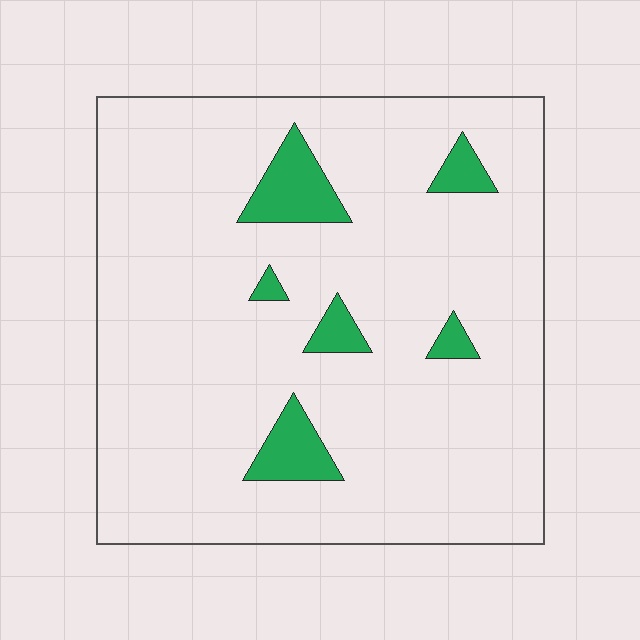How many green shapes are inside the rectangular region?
6.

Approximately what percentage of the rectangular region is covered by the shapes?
Approximately 10%.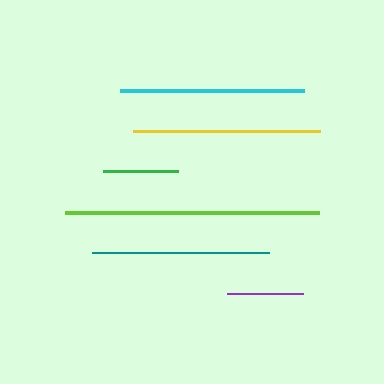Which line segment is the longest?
The lime line is the longest at approximately 254 pixels.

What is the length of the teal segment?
The teal segment is approximately 177 pixels long.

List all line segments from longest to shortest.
From longest to shortest: lime, yellow, cyan, teal, purple, green.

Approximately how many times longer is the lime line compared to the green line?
The lime line is approximately 3.4 times the length of the green line.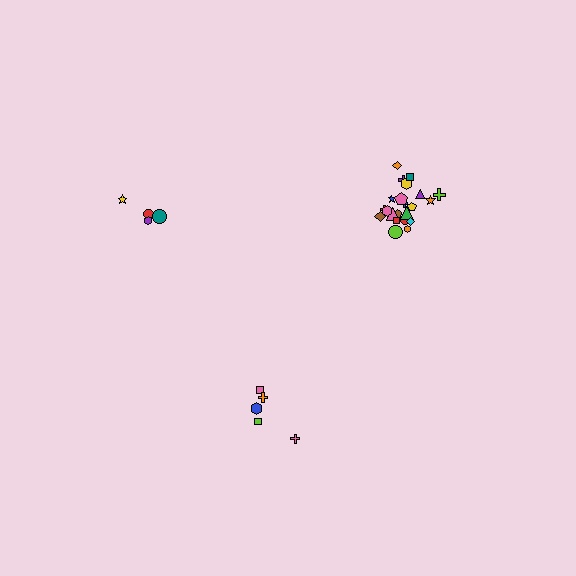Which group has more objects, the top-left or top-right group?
The top-right group.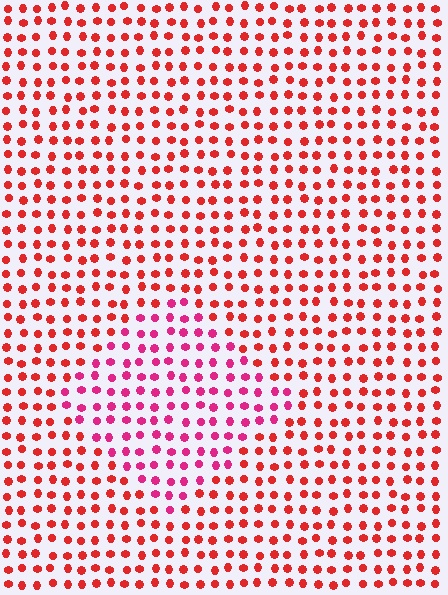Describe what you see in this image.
The image is filled with small red elements in a uniform arrangement. A diamond-shaped region is visible where the elements are tinted to a slightly different hue, forming a subtle color boundary.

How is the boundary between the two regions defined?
The boundary is defined purely by a slight shift in hue (about 31 degrees). Spacing, size, and orientation are identical on both sides.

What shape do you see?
I see a diamond.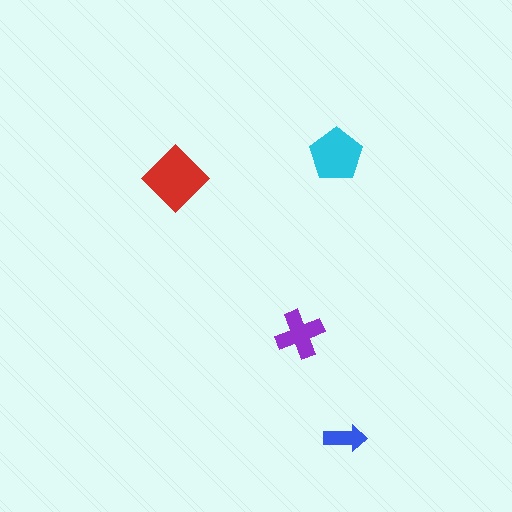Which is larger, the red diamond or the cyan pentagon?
The red diamond.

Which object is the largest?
The red diamond.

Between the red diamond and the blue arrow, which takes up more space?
The red diamond.